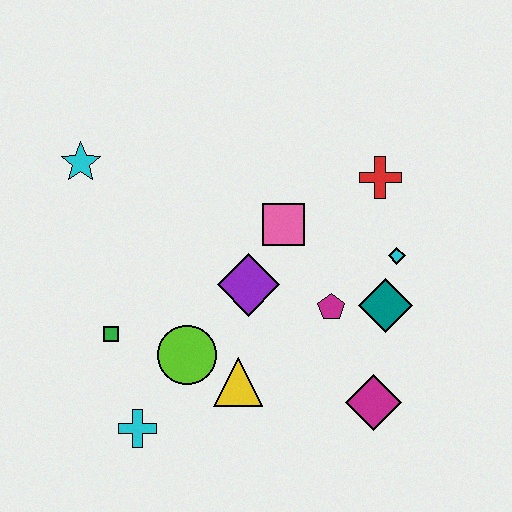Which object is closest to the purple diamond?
The pink square is closest to the purple diamond.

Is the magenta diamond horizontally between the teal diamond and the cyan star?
Yes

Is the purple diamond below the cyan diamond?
Yes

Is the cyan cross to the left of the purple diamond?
Yes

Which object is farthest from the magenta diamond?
The cyan star is farthest from the magenta diamond.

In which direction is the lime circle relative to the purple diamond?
The lime circle is below the purple diamond.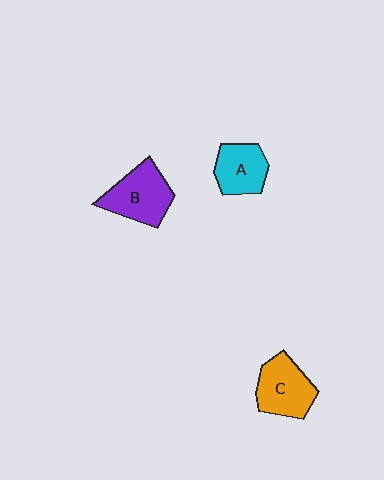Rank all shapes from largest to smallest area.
From largest to smallest: B (purple), C (orange), A (cyan).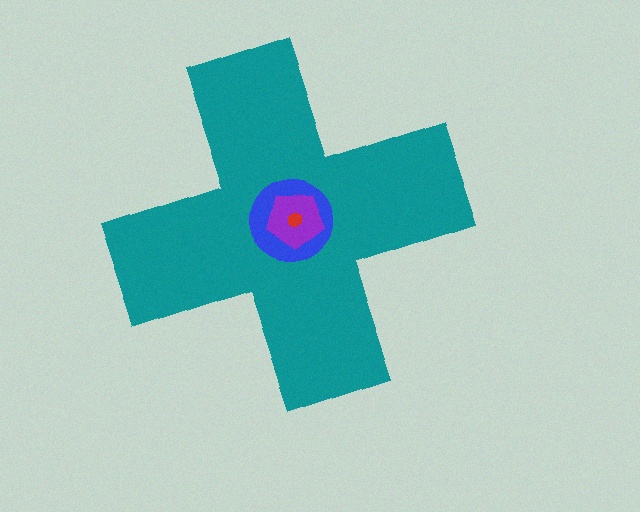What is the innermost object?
The red hexagon.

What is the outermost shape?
The teal cross.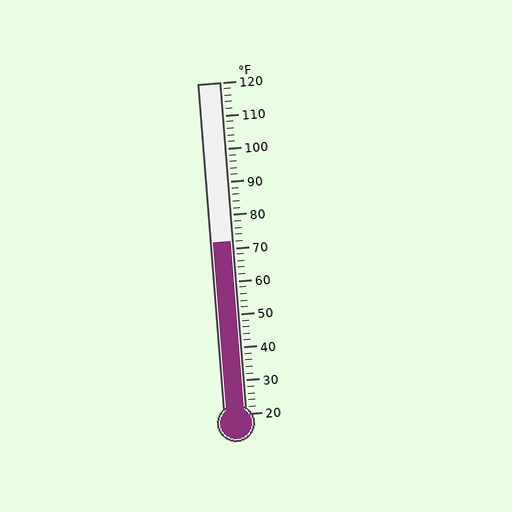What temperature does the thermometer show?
The thermometer shows approximately 72°F.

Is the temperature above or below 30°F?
The temperature is above 30°F.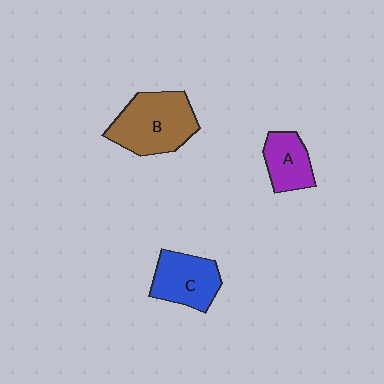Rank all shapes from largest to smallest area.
From largest to smallest: B (brown), C (blue), A (purple).